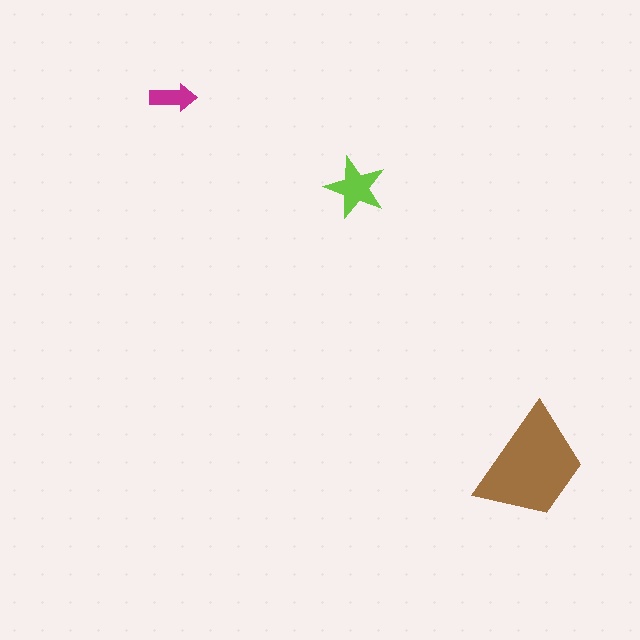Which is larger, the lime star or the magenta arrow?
The lime star.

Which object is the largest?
The brown trapezoid.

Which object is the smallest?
The magenta arrow.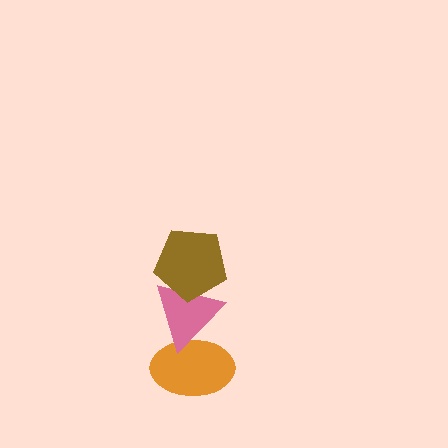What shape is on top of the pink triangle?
The brown pentagon is on top of the pink triangle.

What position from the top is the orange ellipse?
The orange ellipse is 3rd from the top.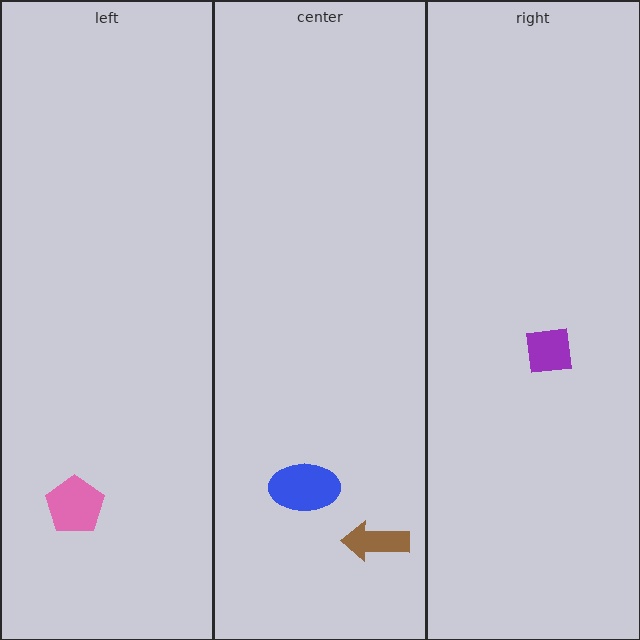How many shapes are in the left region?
1.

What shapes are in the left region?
The pink pentagon.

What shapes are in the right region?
The purple square.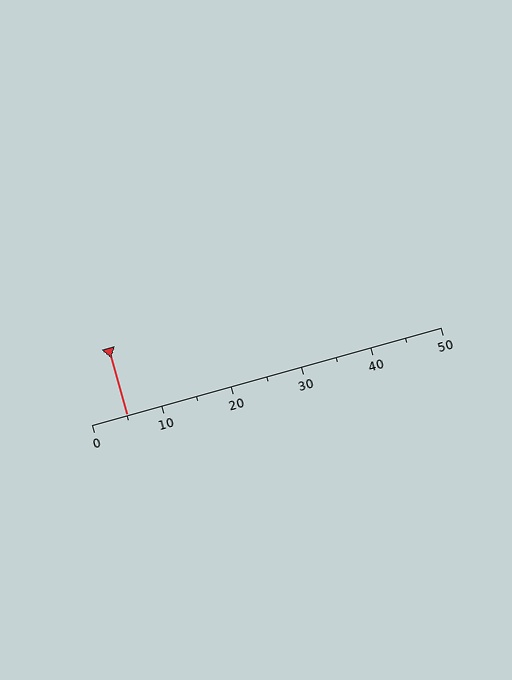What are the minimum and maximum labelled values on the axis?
The axis runs from 0 to 50.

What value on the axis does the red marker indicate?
The marker indicates approximately 5.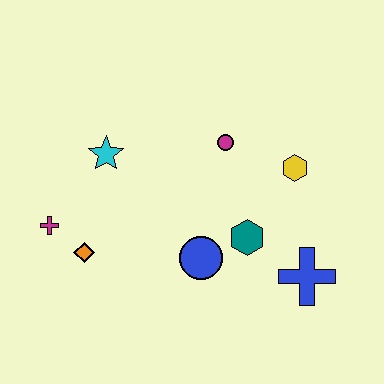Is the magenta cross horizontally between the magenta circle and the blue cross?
No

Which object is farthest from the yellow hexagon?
The magenta cross is farthest from the yellow hexagon.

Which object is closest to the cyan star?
The magenta cross is closest to the cyan star.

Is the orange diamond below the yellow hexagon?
Yes